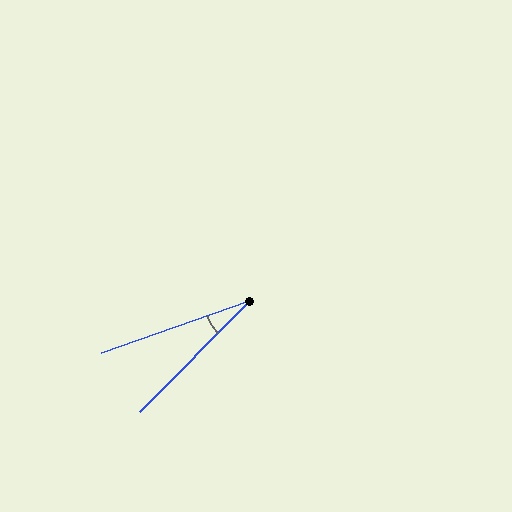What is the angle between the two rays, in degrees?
Approximately 26 degrees.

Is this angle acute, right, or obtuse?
It is acute.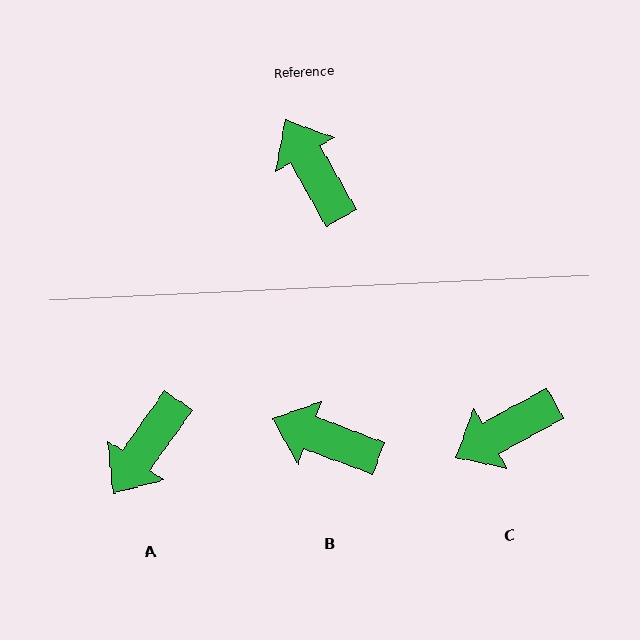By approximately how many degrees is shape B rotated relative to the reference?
Approximately 39 degrees counter-clockwise.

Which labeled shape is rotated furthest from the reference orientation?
A, about 114 degrees away.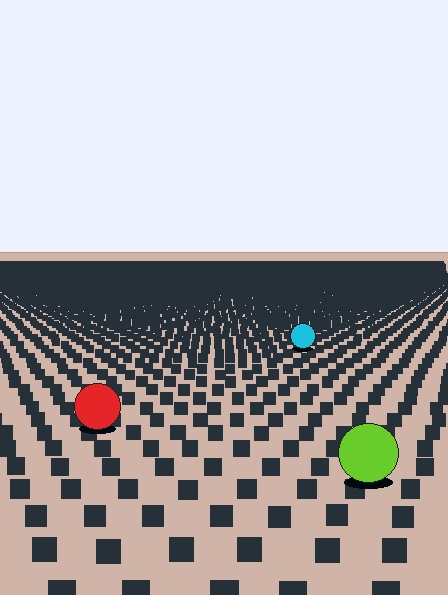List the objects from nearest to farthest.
From nearest to farthest: the lime circle, the red circle, the cyan circle.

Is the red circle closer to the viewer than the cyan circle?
Yes. The red circle is closer — you can tell from the texture gradient: the ground texture is coarser near it.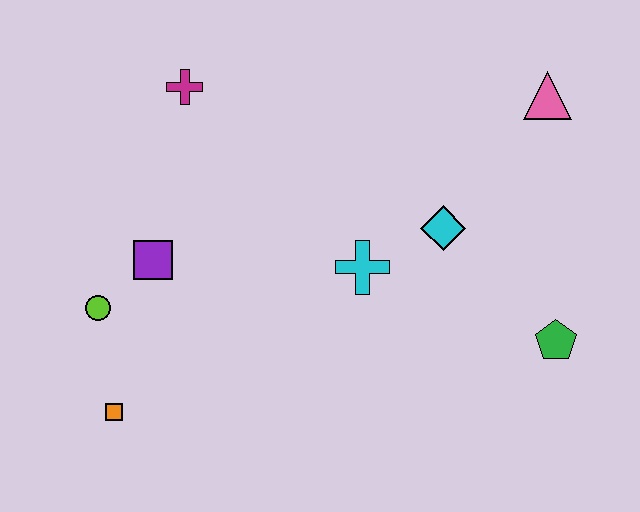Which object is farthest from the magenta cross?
The green pentagon is farthest from the magenta cross.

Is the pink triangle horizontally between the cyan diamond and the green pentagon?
Yes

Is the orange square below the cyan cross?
Yes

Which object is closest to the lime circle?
The purple square is closest to the lime circle.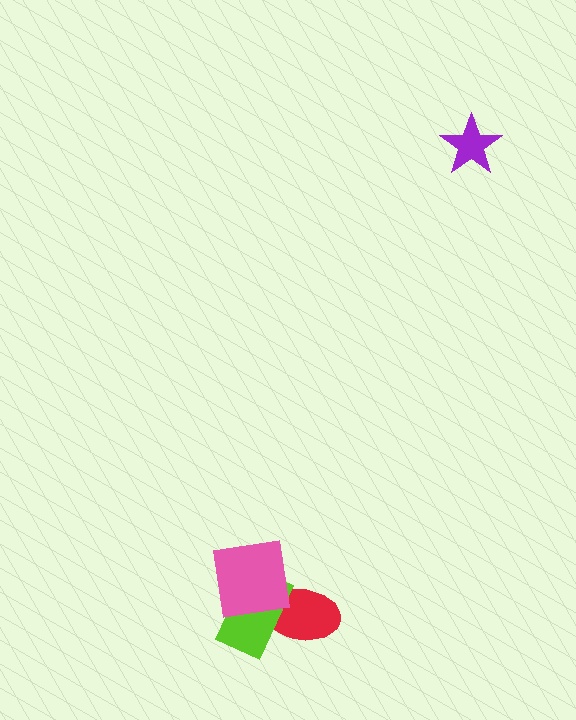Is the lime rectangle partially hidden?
Yes, it is partially covered by another shape.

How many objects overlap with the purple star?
0 objects overlap with the purple star.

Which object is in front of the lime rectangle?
The pink square is in front of the lime rectangle.